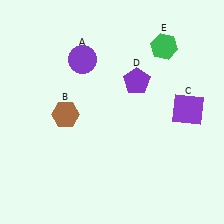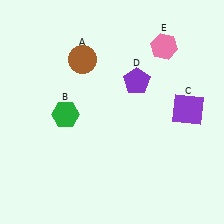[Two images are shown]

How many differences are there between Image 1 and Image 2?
There are 3 differences between the two images.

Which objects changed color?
A changed from purple to brown. B changed from brown to green. E changed from green to pink.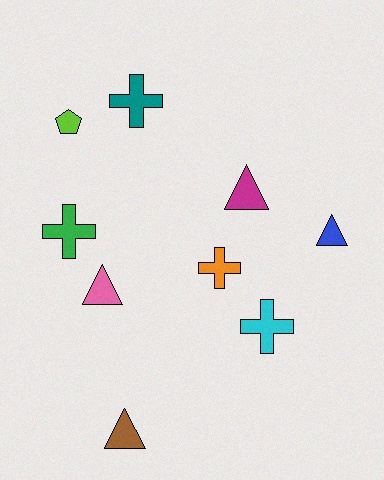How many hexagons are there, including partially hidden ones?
There are no hexagons.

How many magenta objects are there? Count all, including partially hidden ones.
There is 1 magenta object.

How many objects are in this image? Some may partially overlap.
There are 9 objects.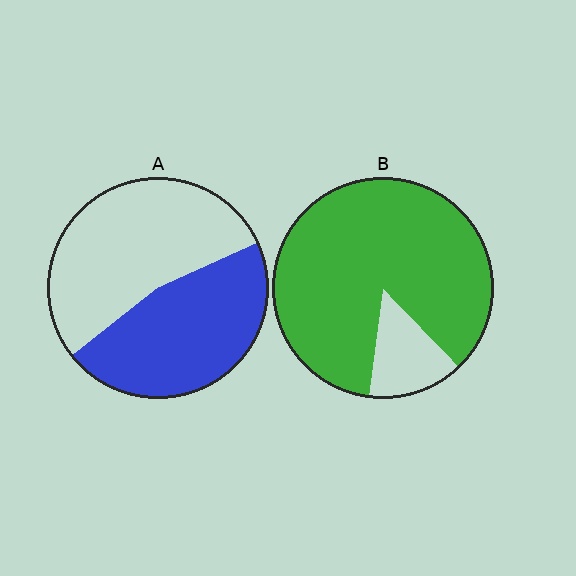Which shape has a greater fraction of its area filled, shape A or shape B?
Shape B.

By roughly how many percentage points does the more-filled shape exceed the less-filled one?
By roughly 40 percentage points (B over A).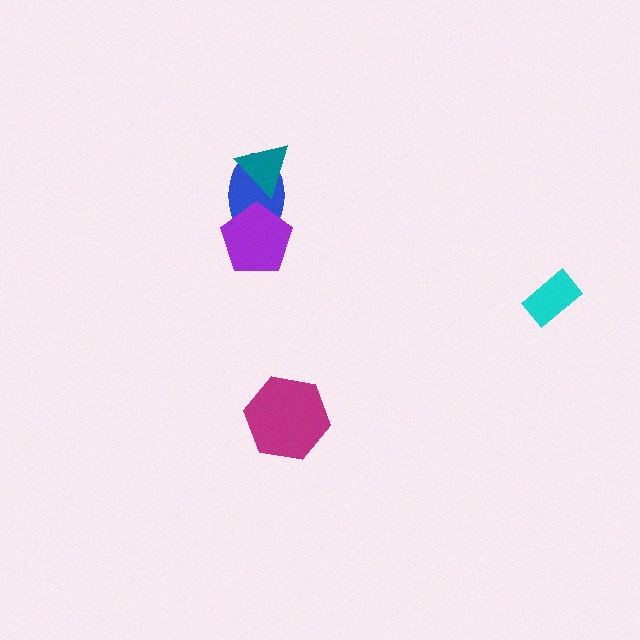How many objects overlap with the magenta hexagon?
0 objects overlap with the magenta hexagon.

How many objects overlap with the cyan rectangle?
0 objects overlap with the cyan rectangle.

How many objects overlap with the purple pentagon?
1 object overlaps with the purple pentagon.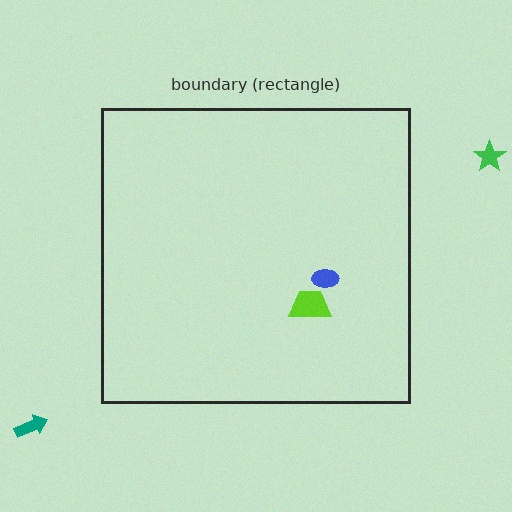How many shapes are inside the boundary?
2 inside, 2 outside.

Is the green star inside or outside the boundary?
Outside.